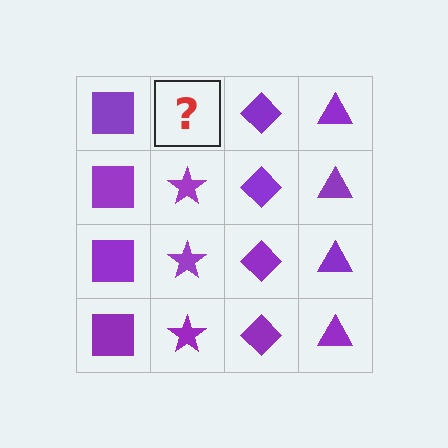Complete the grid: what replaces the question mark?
The question mark should be replaced with a purple star.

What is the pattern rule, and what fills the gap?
The rule is that each column has a consistent shape. The gap should be filled with a purple star.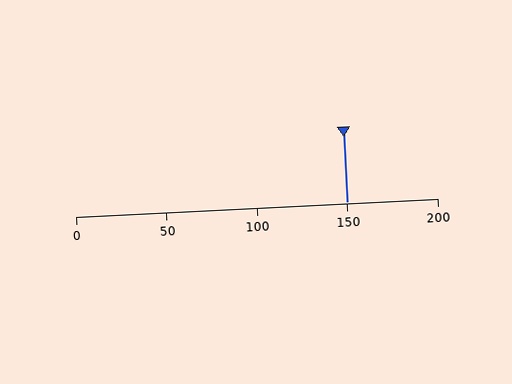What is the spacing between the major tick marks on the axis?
The major ticks are spaced 50 apart.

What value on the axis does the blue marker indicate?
The marker indicates approximately 150.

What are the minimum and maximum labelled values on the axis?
The axis runs from 0 to 200.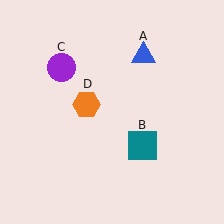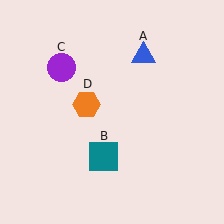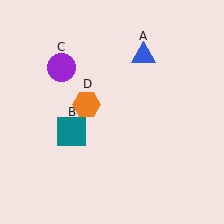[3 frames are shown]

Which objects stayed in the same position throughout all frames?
Blue triangle (object A) and purple circle (object C) and orange hexagon (object D) remained stationary.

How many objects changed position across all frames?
1 object changed position: teal square (object B).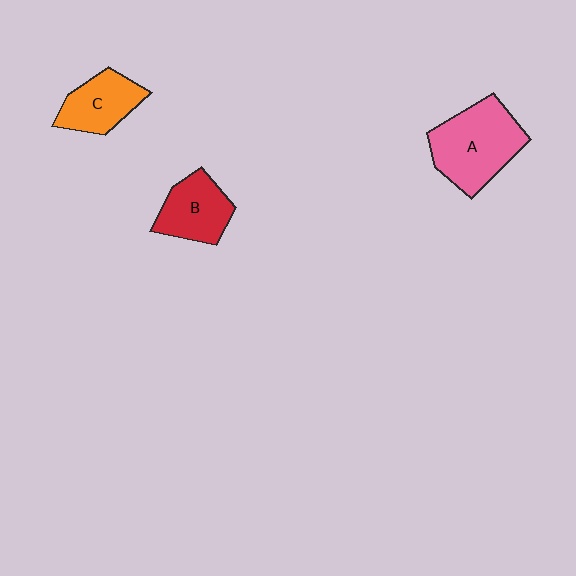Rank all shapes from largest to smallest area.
From largest to smallest: A (pink), B (red), C (orange).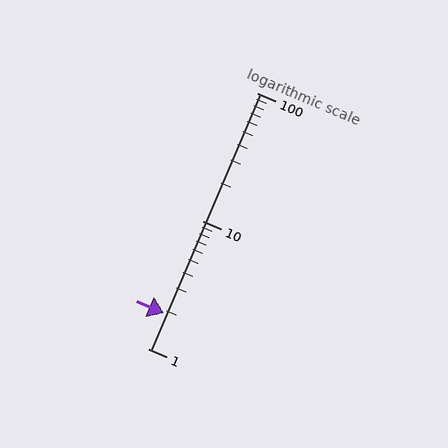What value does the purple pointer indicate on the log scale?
The pointer indicates approximately 1.9.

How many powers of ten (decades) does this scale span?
The scale spans 2 decades, from 1 to 100.